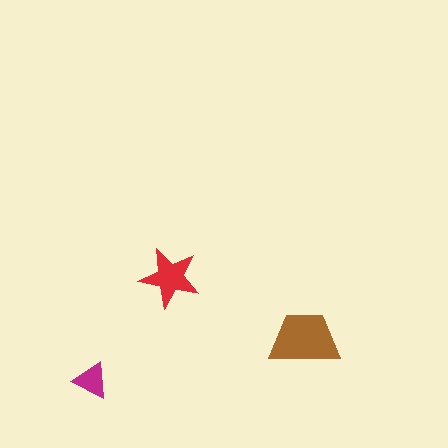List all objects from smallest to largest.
The magenta triangle, the red star, the brown trapezoid.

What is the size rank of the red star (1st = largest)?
2nd.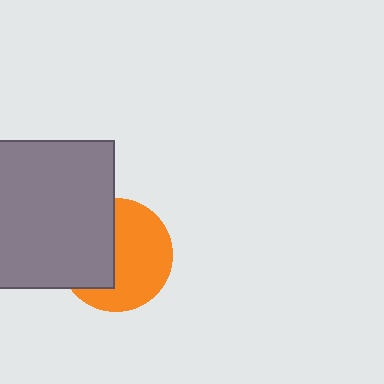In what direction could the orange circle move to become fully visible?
The orange circle could move right. That would shift it out from behind the gray square entirely.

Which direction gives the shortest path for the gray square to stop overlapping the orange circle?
Moving left gives the shortest separation.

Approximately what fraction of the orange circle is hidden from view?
Roughly 43% of the orange circle is hidden behind the gray square.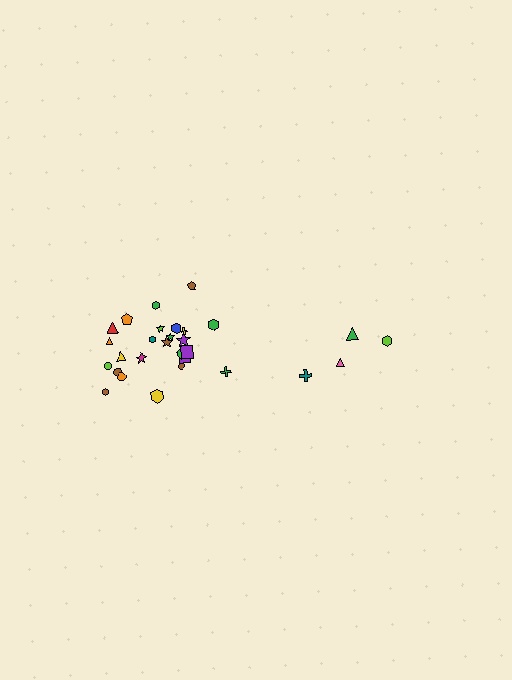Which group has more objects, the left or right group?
The left group.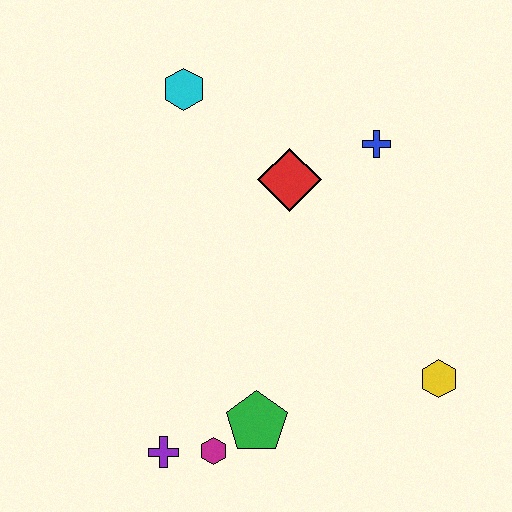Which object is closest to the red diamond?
The blue cross is closest to the red diamond.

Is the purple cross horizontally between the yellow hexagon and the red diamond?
No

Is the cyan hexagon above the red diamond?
Yes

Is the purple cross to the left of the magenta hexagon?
Yes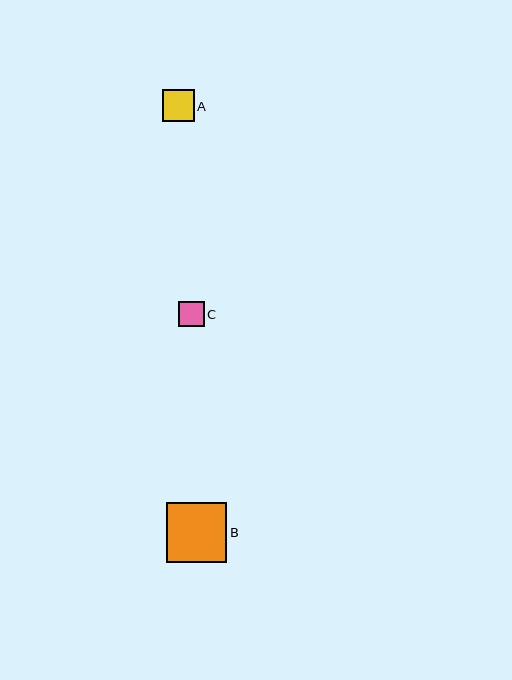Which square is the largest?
Square B is the largest with a size of approximately 60 pixels.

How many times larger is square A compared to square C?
Square A is approximately 1.2 times the size of square C.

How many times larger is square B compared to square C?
Square B is approximately 2.4 times the size of square C.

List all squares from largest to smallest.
From largest to smallest: B, A, C.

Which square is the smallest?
Square C is the smallest with a size of approximately 26 pixels.